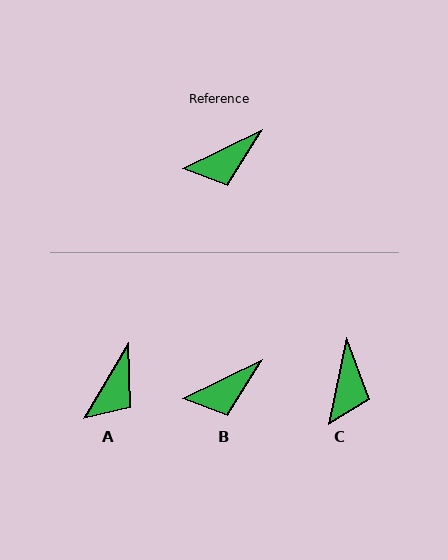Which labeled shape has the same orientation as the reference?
B.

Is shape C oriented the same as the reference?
No, it is off by about 52 degrees.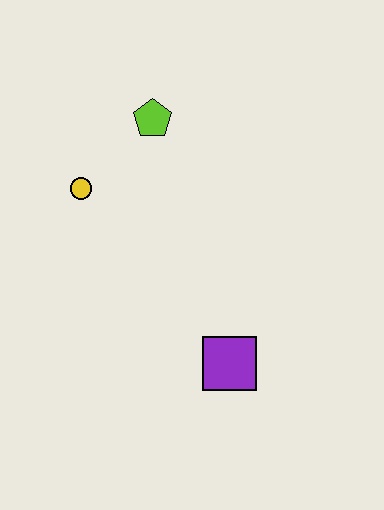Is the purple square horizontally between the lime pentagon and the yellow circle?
No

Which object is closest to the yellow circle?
The lime pentagon is closest to the yellow circle.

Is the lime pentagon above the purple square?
Yes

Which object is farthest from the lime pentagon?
The purple square is farthest from the lime pentagon.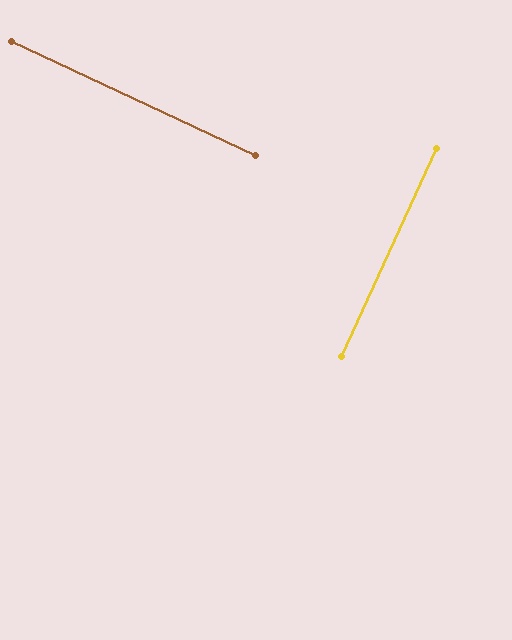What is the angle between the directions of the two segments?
Approximately 90 degrees.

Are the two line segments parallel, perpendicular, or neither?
Perpendicular — they meet at approximately 90°.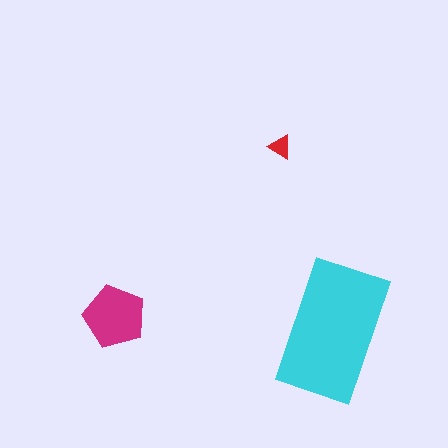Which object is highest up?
The red triangle is topmost.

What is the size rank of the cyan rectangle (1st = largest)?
1st.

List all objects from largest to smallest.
The cyan rectangle, the magenta pentagon, the red triangle.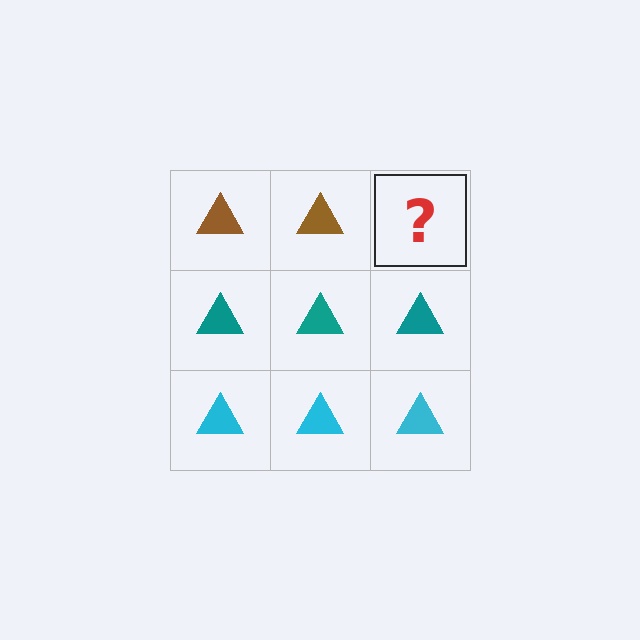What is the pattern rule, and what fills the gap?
The rule is that each row has a consistent color. The gap should be filled with a brown triangle.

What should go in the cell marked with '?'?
The missing cell should contain a brown triangle.